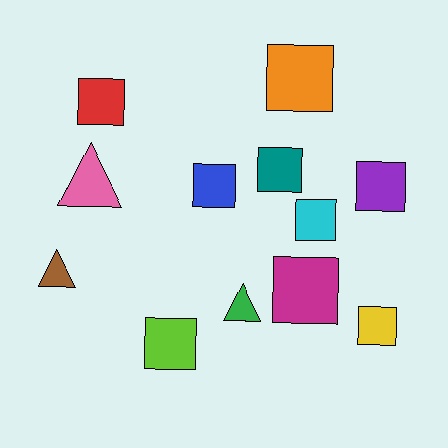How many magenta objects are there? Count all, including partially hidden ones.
There is 1 magenta object.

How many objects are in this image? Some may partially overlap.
There are 12 objects.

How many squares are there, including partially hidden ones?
There are 9 squares.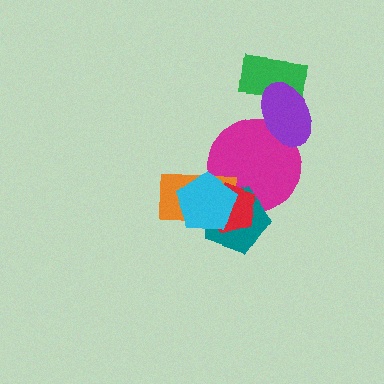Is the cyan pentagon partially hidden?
No, no other shape covers it.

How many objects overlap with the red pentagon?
4 objects overlap with the red pentagon.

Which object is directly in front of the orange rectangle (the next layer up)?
The teal pentagon is directly in front of the orange rectangle.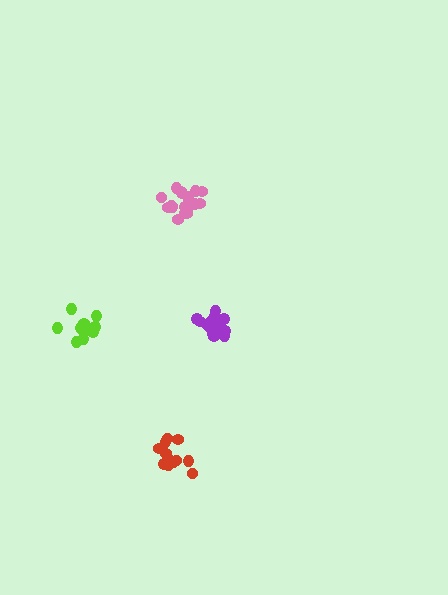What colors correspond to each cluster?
The clusters are colored: purple, pink, red, lime.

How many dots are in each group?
Group 1: 16 dots, Group 2: 18 dots, Group 3: 15 dots, Group 4: 12 dots (61 total).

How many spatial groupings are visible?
There are 4 spatial groupings.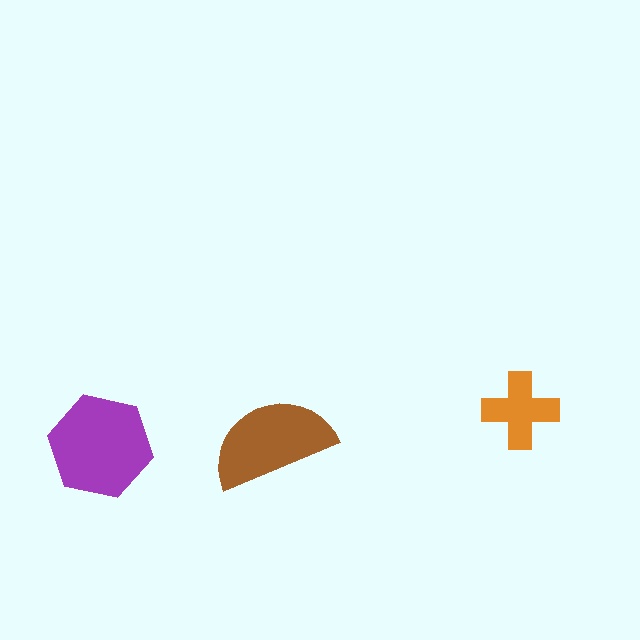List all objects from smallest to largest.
The orange cross, the brown semicircle, the purple hexagon.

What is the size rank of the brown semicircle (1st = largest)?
2nd.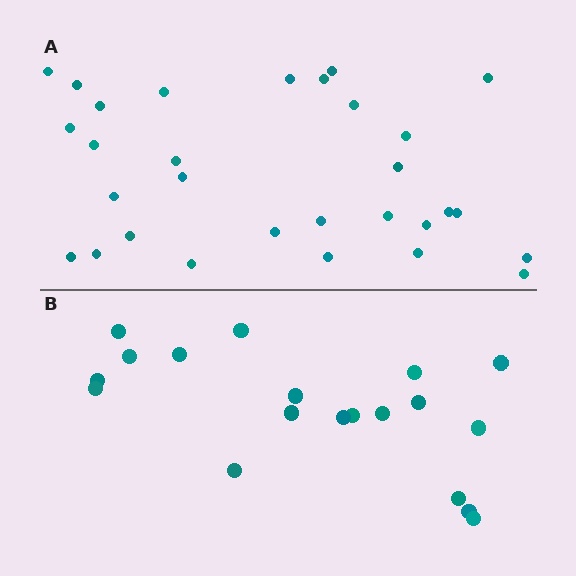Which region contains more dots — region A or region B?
Region A (the top region) has more dots.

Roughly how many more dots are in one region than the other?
Region A has roughly 12 or so more dots than region B.